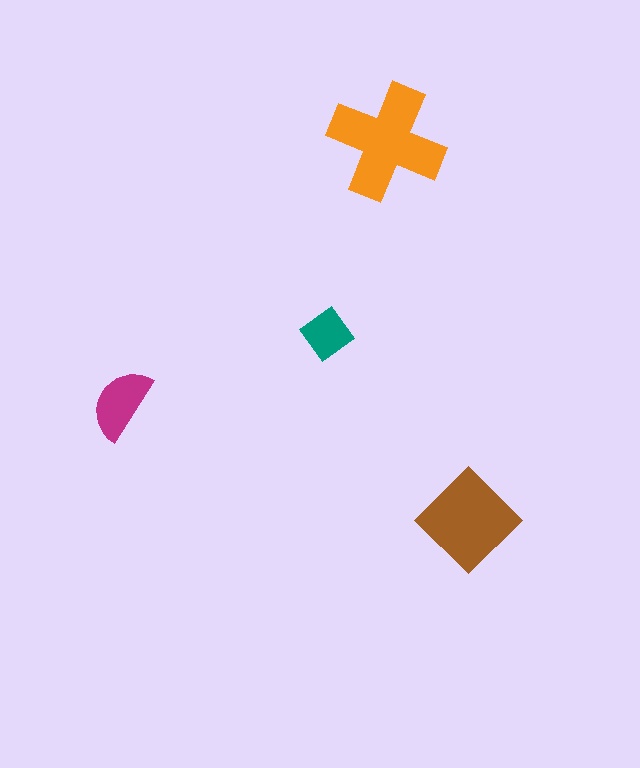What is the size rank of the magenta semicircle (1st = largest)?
3rd.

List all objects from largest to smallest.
The orange cross, the brown diamond, the magenta semicircle, the teal diamond.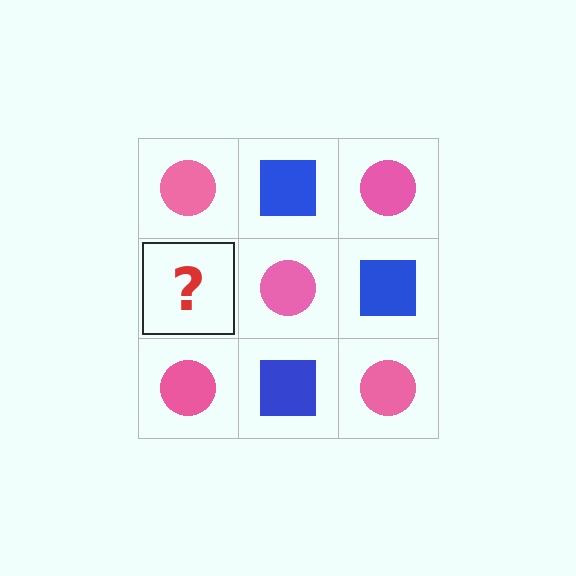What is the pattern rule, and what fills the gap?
The rule is that it alternates pink circle and blue square in a checkerboard pattern. The gap should be filled with a blue square.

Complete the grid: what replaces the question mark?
The question mark should be replaced with a blue square.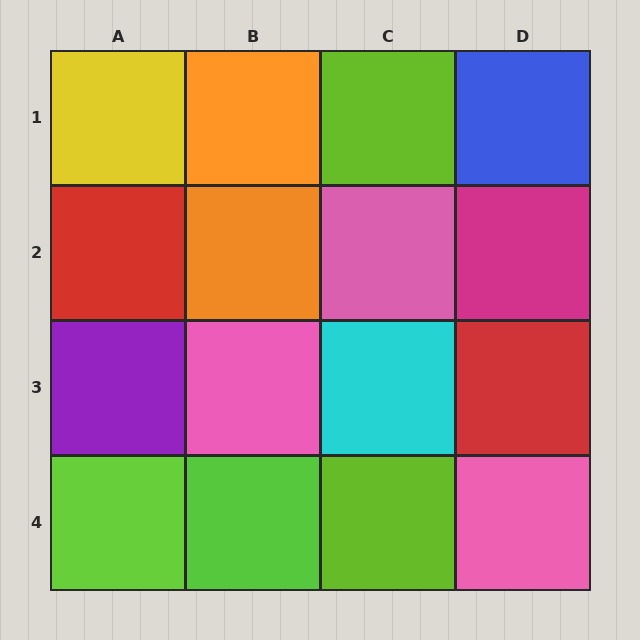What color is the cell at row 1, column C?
Lime.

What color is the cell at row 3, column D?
Red.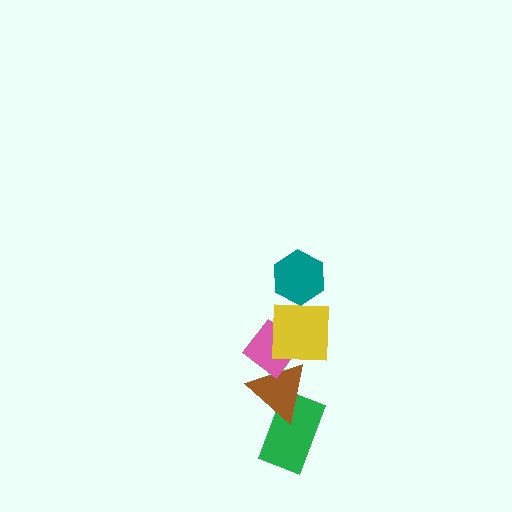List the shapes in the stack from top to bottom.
From top to bottom: the teal hexagon, the yellow square, the pink diamond, the brown triangle, the green rectangle.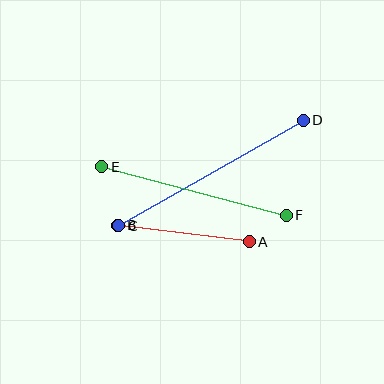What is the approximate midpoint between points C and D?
The midpoint is at approximately (211, 173) pixels.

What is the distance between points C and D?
The distance is approximately 212 pixels.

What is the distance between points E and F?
The distance is approximately 191 pixels.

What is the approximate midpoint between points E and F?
The midpoint is at approximately (194, 191) pixels.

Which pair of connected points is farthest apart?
Points C and D are farthest apart.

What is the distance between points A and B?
The distance is approximately 133 pixels.